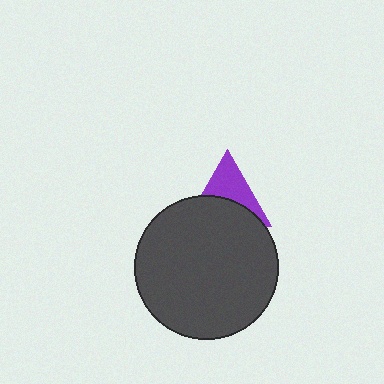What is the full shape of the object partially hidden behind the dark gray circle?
The partially hidden object is a purple triangle.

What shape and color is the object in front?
The object in front is a dark gray circle.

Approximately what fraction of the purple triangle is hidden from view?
Roughly 52% of the purple triangle is hidden behind the dark gray circle.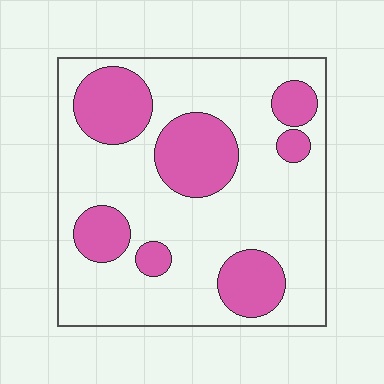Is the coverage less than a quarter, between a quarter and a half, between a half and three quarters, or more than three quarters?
Between a quarter and a half.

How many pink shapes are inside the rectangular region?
7.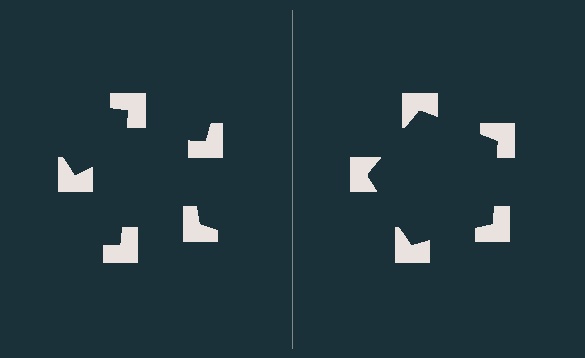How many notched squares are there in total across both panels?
10 — 5 on each side.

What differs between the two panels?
The notched squares are positioned identically on both sides; only the wedge orientations differ. On the right they align to a pentagon; on the left they are misaligned.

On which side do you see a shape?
An illusory pentagon appears on the right side. On the left side the wedge cuts are rotated, so no coherent shape forms.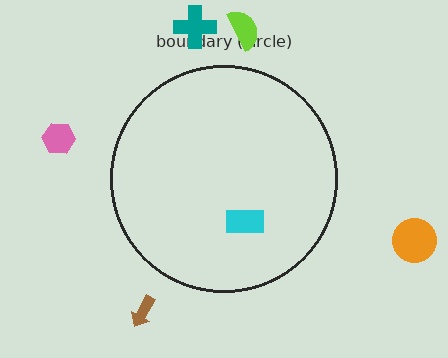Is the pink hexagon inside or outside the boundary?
Outside.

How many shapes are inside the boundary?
1 inside, 5 outside.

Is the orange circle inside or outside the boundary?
Outside.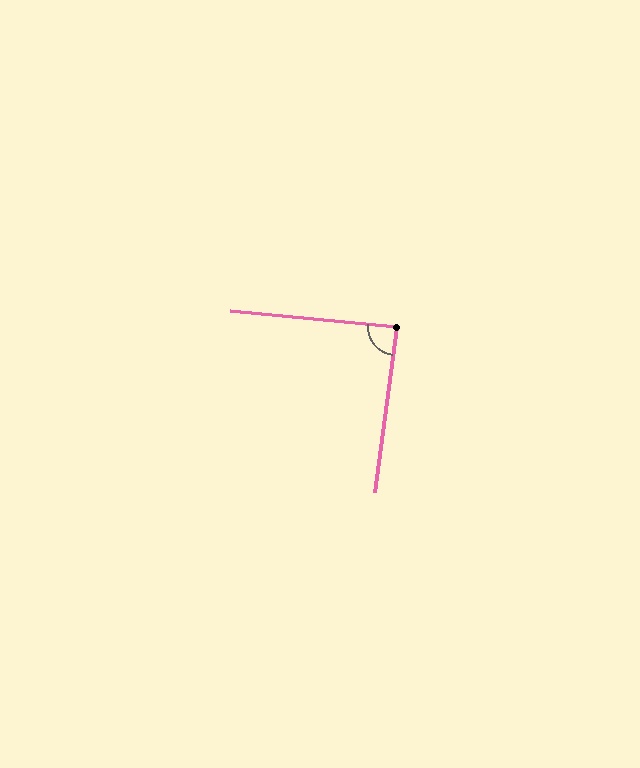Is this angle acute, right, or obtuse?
It is approximately a right angle.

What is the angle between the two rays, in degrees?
Approximately 88 degrees.